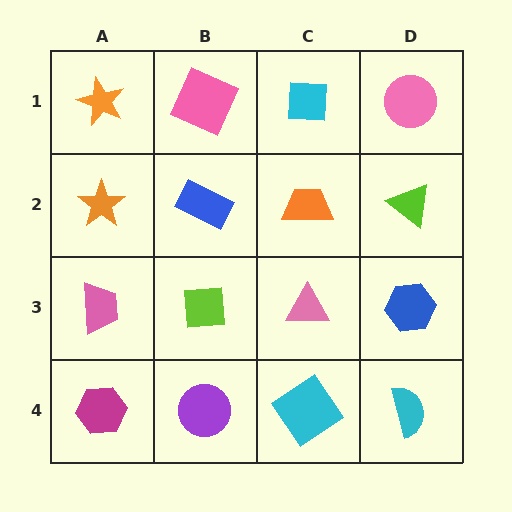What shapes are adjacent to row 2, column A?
An orange star (row 1, column A), a pink trapezoid (row 3, column A), a blue rectangle (row 2, column B).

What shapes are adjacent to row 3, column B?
A blue rectangle (row 2, column B), a purple circle (row 4, column B), a pink trapezoid (row 3, column A), a pink triangle (row 3, column C).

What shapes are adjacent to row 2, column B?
A pink square (row 1, column B), a lime square (row 3, column B), an orange star (row 2, column A), an orange trapezoid (row 2, column C).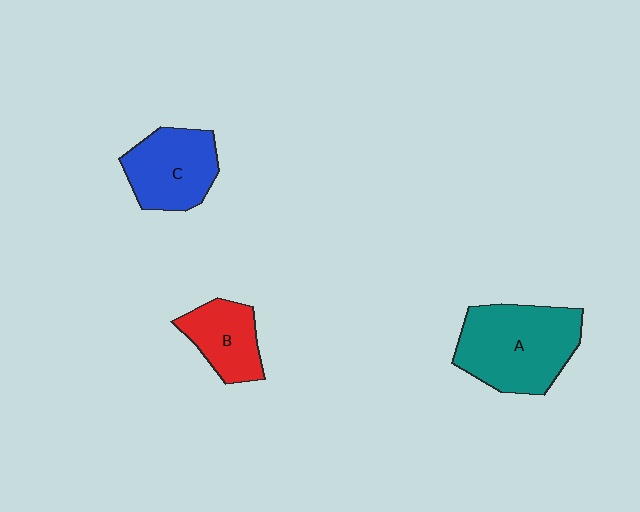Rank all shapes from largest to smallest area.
From largest to smallest: A (teal), C (blue), B (red).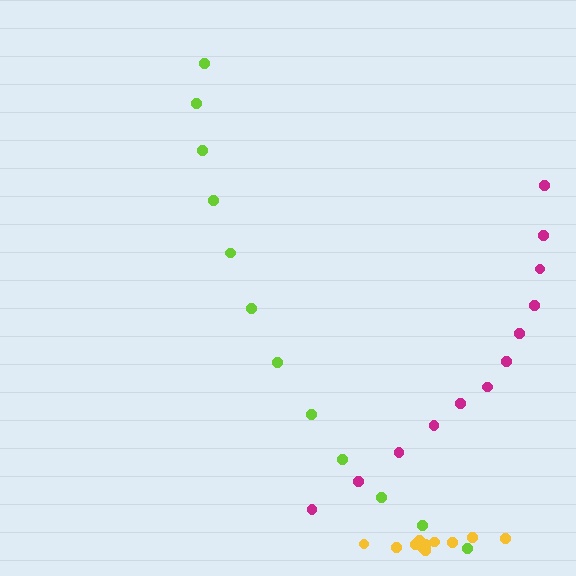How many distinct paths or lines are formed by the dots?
There are 3 distinct paths.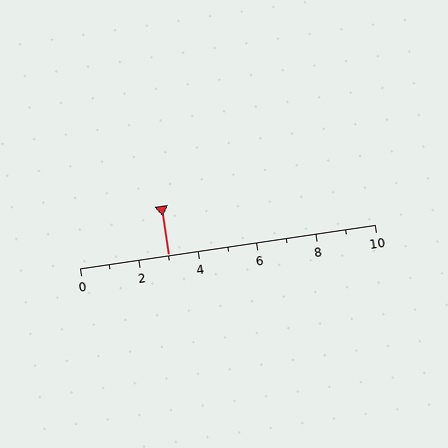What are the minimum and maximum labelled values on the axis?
The axis runs from 0 to 10.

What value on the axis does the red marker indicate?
The marker indicates approximately 3.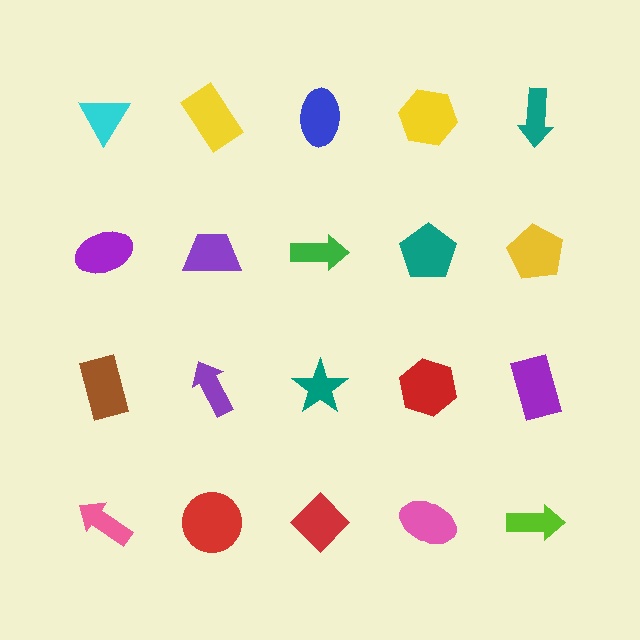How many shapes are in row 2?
5 shapes.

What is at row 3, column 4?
A red hexagon.